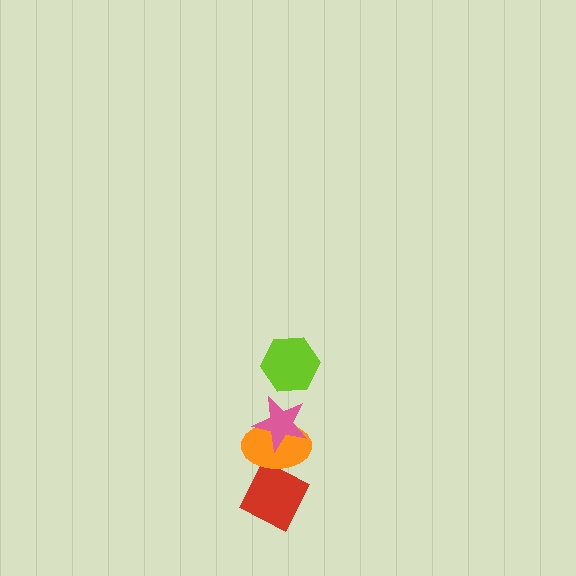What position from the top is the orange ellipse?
The orange ellipse is 3rd from the top.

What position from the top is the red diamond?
The red diamond is 4th from the top.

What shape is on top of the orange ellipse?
The pink star is on top of the orange ellipse.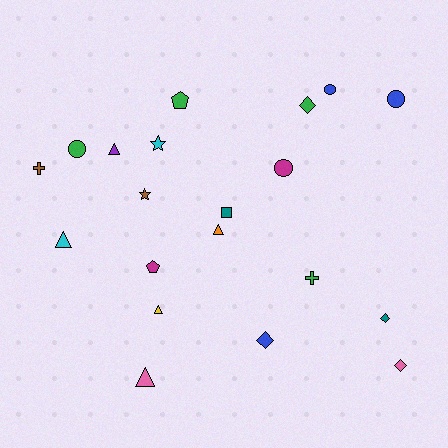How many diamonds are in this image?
There are 4 diamonds.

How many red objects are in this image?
There are no red objects.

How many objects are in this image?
There are 20 objects.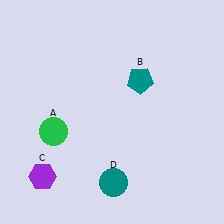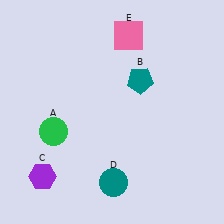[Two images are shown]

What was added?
A pink square (E) was added in Image 2.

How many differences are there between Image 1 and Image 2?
There is 1 difference between the two images.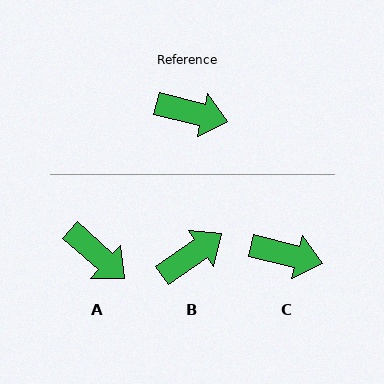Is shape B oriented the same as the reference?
No, it is off by about 49 degrees.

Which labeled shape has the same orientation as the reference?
C.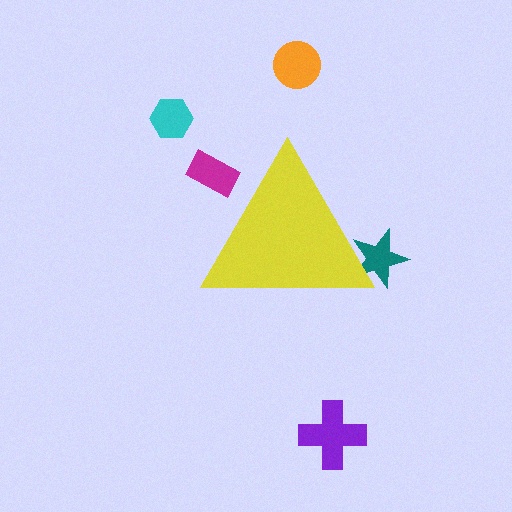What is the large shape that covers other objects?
A yellow triangle.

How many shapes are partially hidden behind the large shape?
2 shapes are partially hidden.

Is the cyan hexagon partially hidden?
No, the cyan hexagon is fully visible.